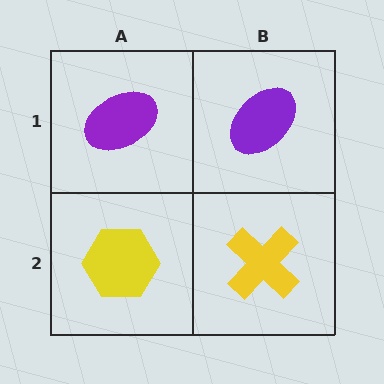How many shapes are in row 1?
2 shapes.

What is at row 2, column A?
A yellow hexagon.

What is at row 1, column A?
A purple ellipse.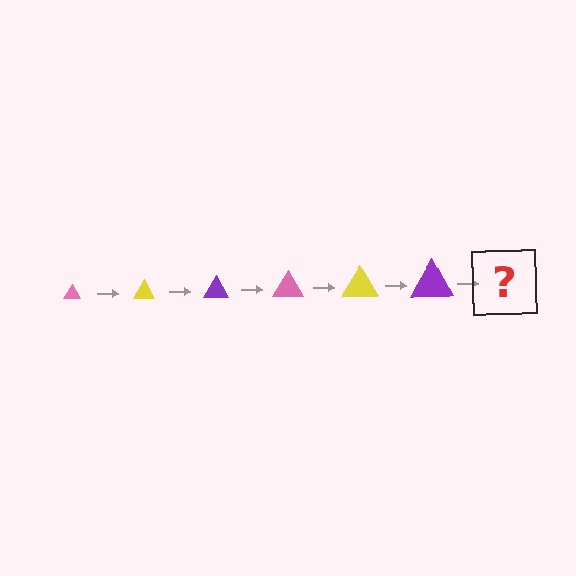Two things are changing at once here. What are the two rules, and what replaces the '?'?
The two rules are that the triangle grows larger each step and the color cycles through pink, yellow, and purple. The '?' should be a pink triangle, larger than the previous one.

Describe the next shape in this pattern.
It should be a pink triangle, larger than the previous one.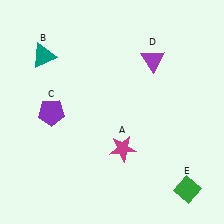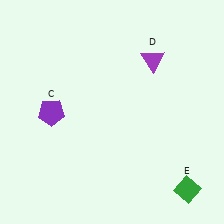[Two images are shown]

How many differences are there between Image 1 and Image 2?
There are 2 differences between the two images.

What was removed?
The teal triangle (B), the magenta star (A) were removed in Image 2.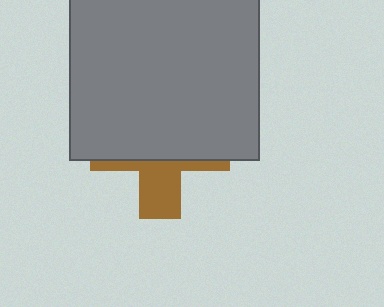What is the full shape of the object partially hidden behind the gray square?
The partially hidden object is a brown cross.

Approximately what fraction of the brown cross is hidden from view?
Roughly 66% of the brown cross is hidden behind the gray square.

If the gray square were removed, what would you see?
You would see the complete brown cross.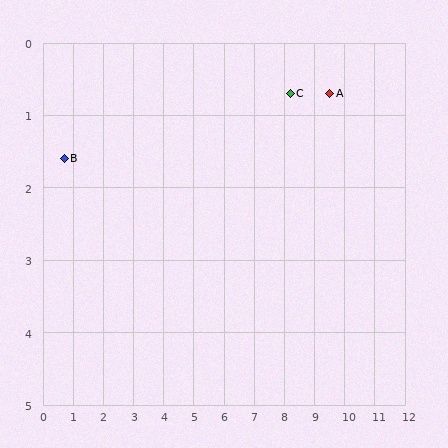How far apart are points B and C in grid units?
Points B and C are about 7.6 grid units apart.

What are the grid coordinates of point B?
Point B is at approximately (0.7, 1.6).